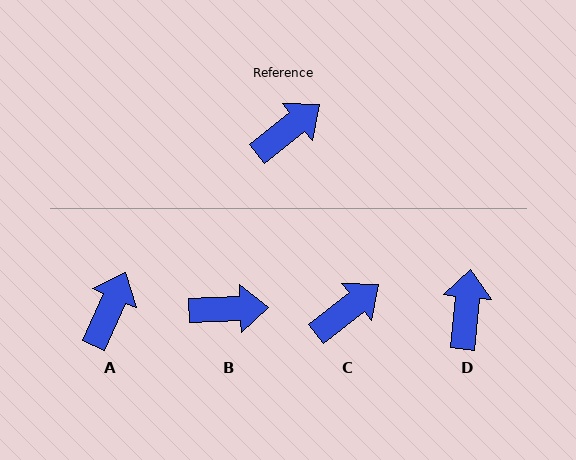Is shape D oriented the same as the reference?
No, it is off by about 45 degrees.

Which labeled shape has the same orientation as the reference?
C.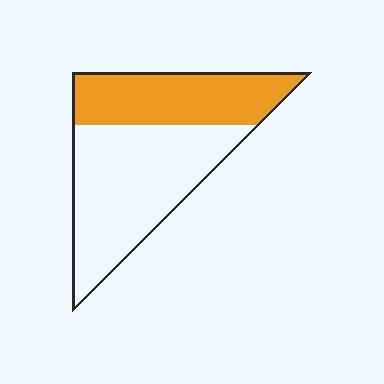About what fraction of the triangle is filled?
About two fifths (2/5).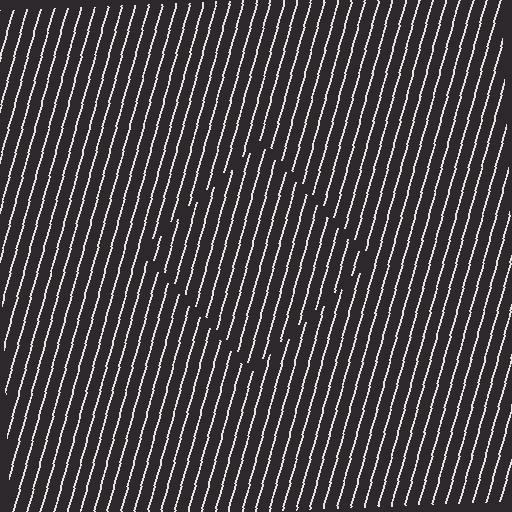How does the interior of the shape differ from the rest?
The interior of the shape contains the same grating, shifted by half a period — the contour is defined by the phase discontinuity where line-ends from the inner and outer gratings abut.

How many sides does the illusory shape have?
4 sides — the line-ends trace a square.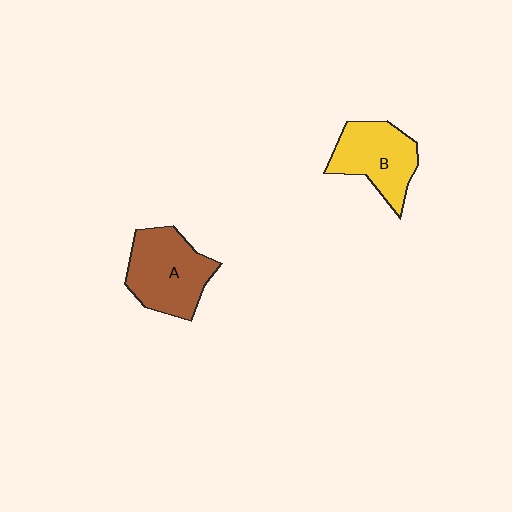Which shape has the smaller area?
Shape B (yellow).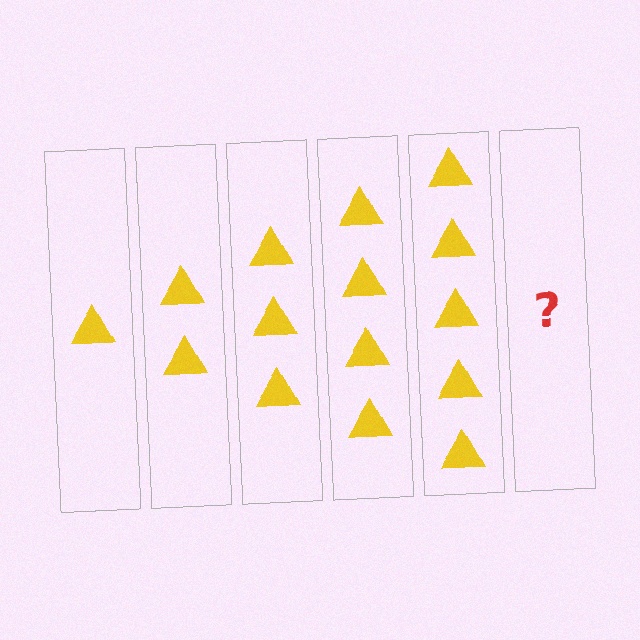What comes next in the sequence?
The next element should be 6 triangles.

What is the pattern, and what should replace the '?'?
The pattern is that each step adds one more triangle. The '?' should be 6 triangles.